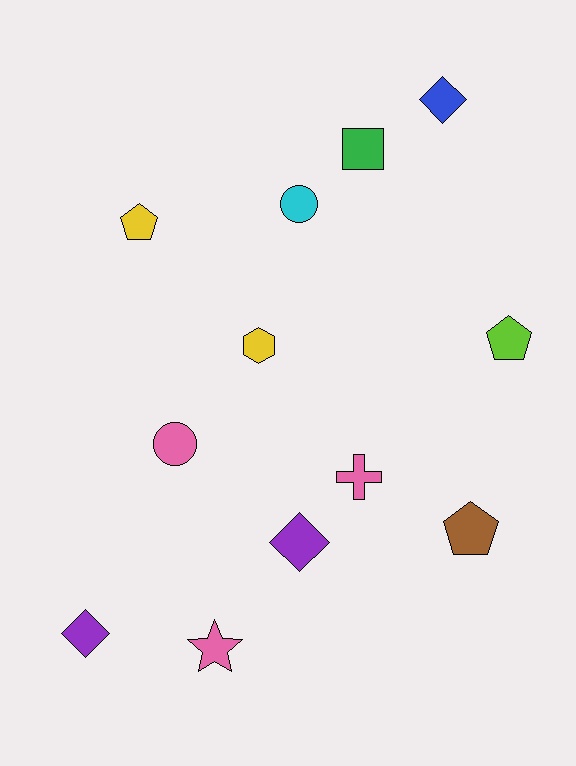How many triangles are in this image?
There are no triangles.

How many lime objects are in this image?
There is 1 lime object.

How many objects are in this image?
There are 12 objects.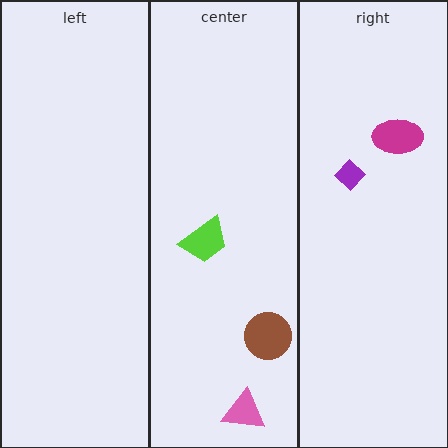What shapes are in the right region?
The purple diamond, the magenta ellipse.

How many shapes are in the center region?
3.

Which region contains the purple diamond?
The right region.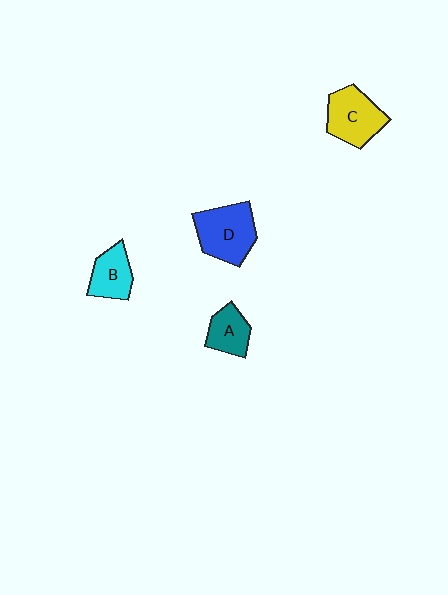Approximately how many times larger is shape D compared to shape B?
Approximately 1.6 times.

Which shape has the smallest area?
Shape A (teal).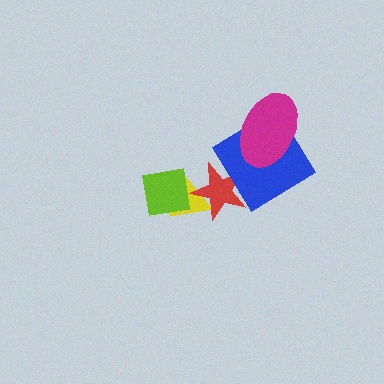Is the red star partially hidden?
Yes, it is partially covered by another shape.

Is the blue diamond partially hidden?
Yes, it is partially covered by another shape.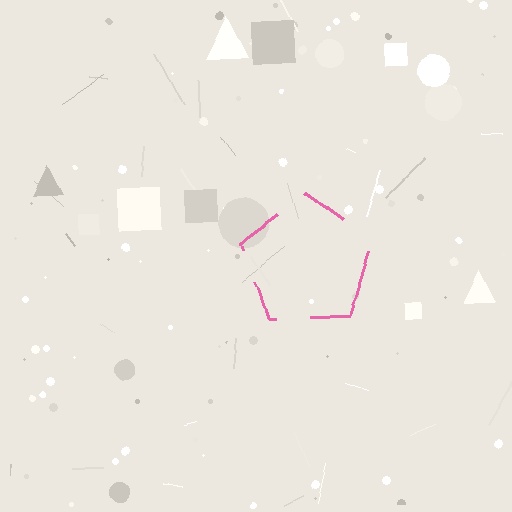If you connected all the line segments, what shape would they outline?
They would outline a pentagon.